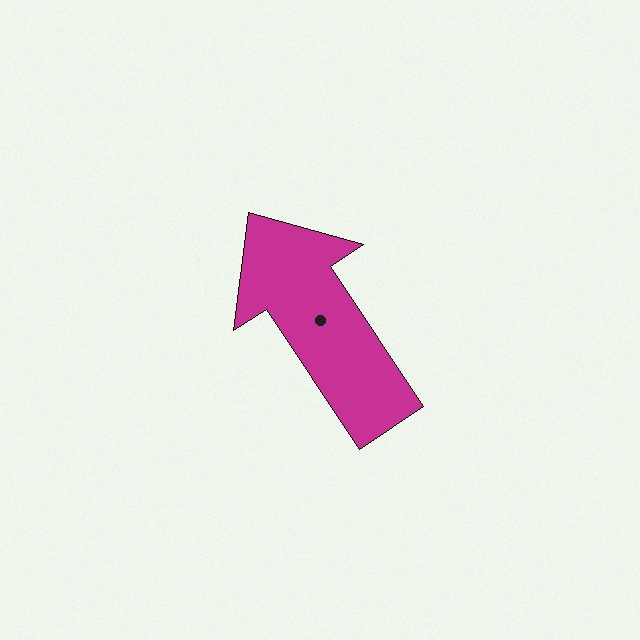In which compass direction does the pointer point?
Northwest.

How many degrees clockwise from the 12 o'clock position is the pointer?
Approximately 326 degrees.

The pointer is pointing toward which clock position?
Roughly 11 o'clock.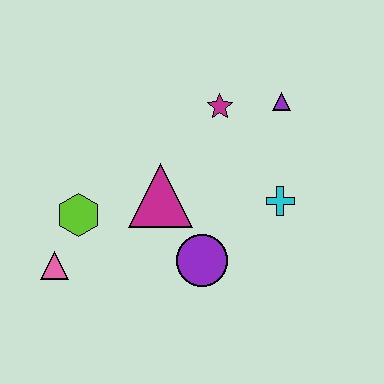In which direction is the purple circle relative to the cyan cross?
The purple circle is to the left of the cyan cross.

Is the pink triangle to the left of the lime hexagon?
Yes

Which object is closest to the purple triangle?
The magenta star is closest to the purple triangle.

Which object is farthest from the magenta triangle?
The purple triangle is farthest from the magenta triangle.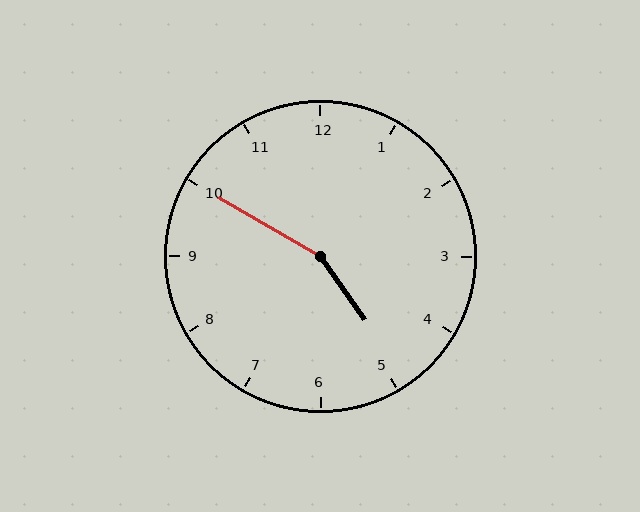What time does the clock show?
4:50.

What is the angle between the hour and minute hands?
Approximately 155 degrees.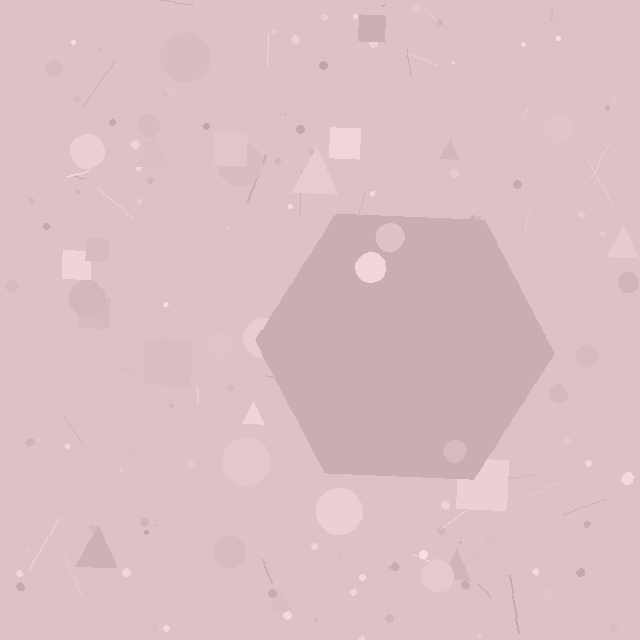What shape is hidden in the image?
A hexagon is hidden in the image.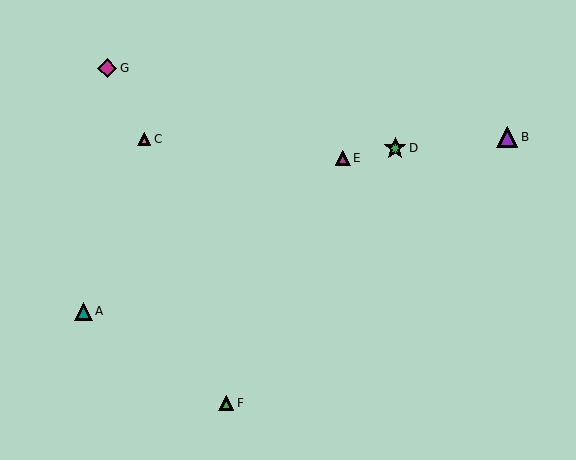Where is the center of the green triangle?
The center of the green triangle is at (226, 403).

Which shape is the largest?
The green star (labeled D) is the largest.